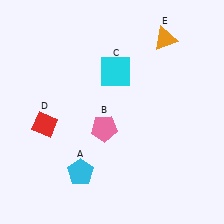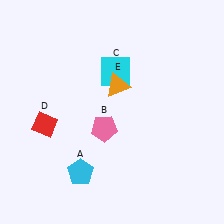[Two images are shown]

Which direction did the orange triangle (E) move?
The orange triangle (E) moved left.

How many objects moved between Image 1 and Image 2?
1 object moved between the two images.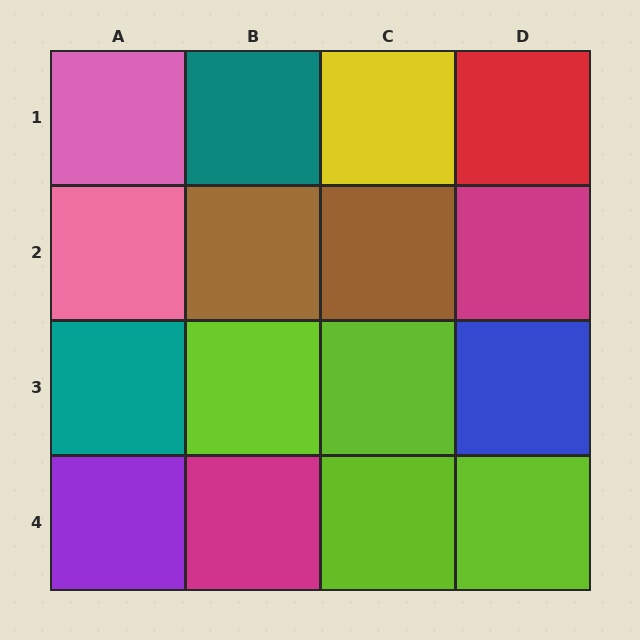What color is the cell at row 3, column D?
Blue.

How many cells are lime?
4 cells are lime.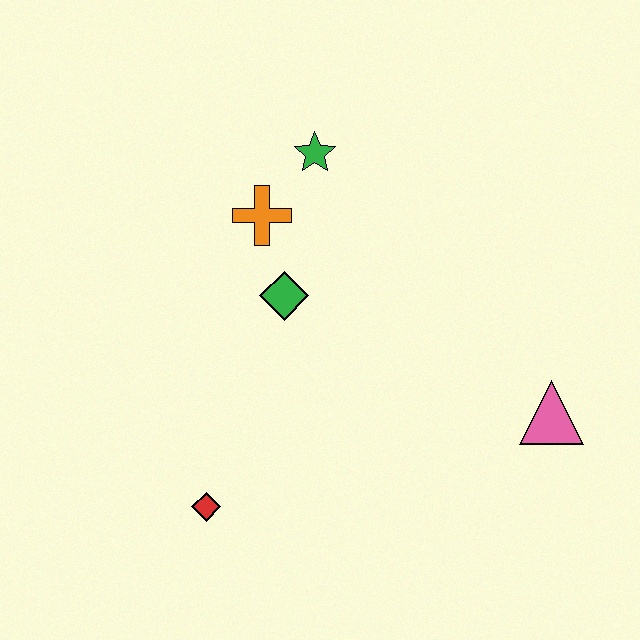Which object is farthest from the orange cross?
The pink triangle is farthest from the orange cross.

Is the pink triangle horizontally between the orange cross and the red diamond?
No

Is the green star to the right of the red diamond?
Yes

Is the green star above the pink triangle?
Yes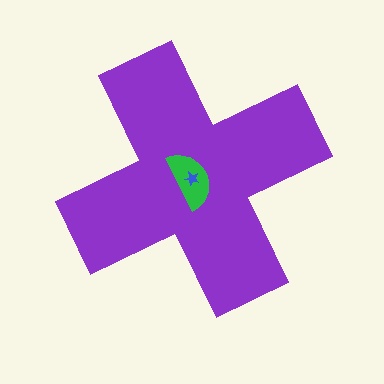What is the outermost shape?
The purple cross.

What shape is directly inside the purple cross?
The green semicircle.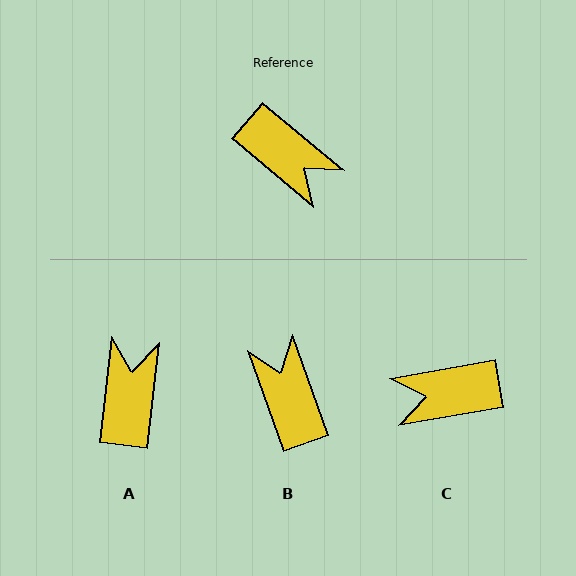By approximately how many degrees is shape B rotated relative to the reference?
Approximately 149 degrees counter-clockwise.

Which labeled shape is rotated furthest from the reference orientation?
B, about 149 degrees away.